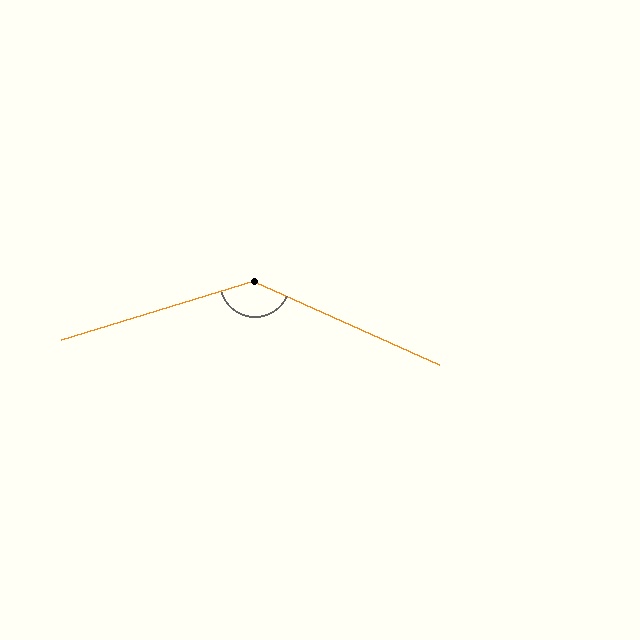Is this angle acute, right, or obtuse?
It is obtuse.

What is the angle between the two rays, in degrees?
Approximately 139 degrees.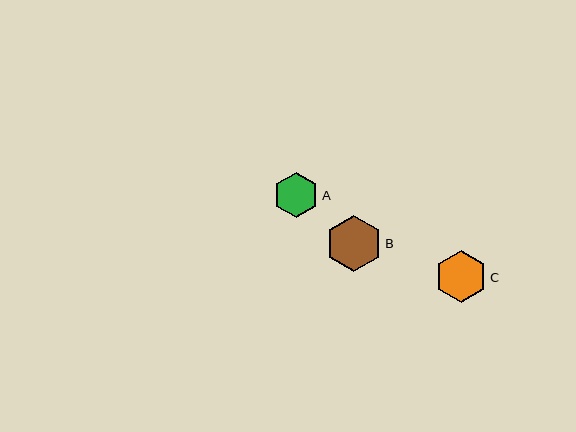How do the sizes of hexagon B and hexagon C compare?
Hexagon B and hexagon C are approximately the same size.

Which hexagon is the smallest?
Hexagon A is the smallest with a size of approximately 46 pixels.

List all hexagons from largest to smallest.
From largest to smallest: B, C, A.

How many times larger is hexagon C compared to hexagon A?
Hexagon C is approximately 1.1 times the size of hexagon A.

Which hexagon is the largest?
Hexagon B is the largest with a size of approximately 56 pixels.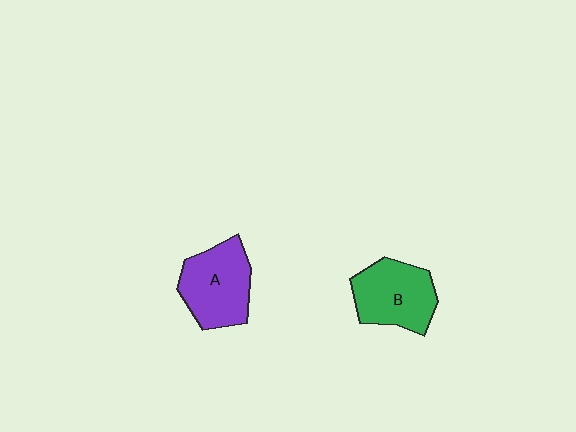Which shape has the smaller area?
Shape B (green).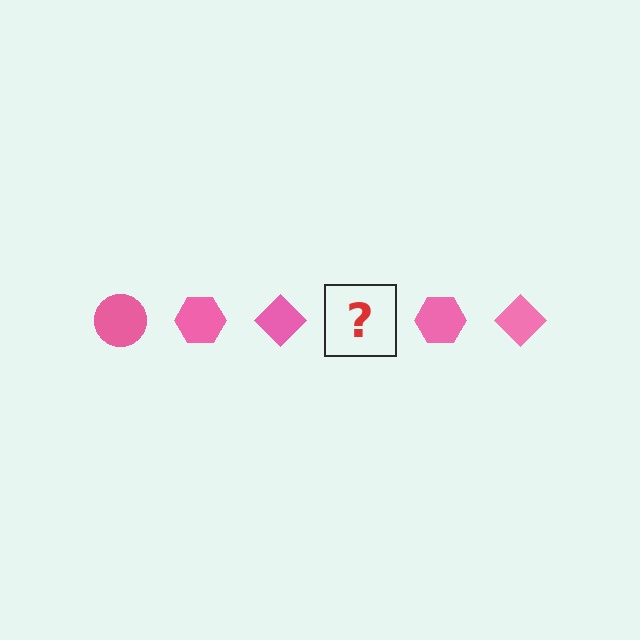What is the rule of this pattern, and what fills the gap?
The rule is that the pattern cycles through circle, hexagon, diamond shapes in pink. The gap should be filled with a pink circle.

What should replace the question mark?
The question mark should be replaced with a pink circle.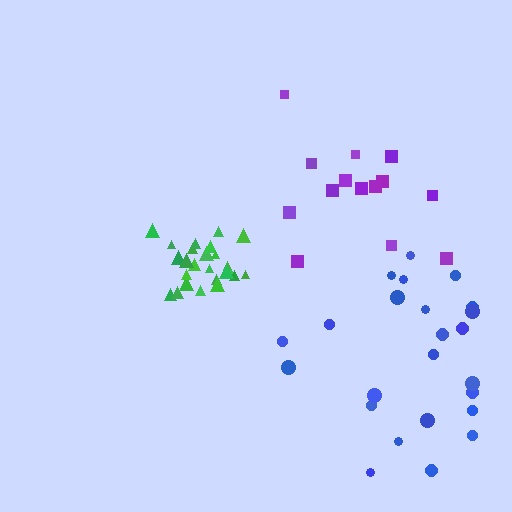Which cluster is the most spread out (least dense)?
Purple.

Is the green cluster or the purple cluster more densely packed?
Green.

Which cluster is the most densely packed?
Green.